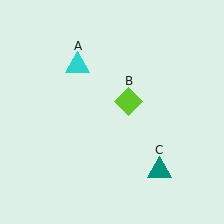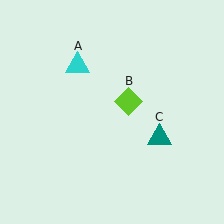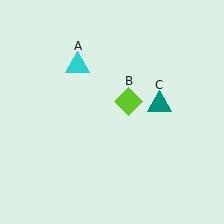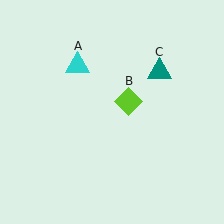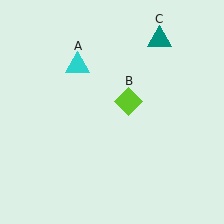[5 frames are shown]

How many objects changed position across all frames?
1 object changed position: teal triangle (object C).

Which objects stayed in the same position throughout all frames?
Cyan triangle (object A) and lime diamond (object B) remained stationary.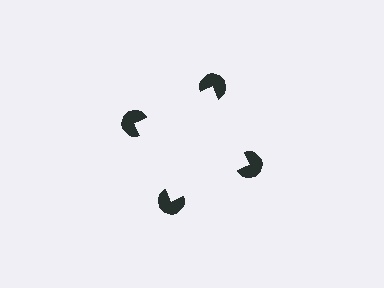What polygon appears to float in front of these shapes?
An illusory square — its edges are inferred from the aligned wedge cuts in the pac-man discs, not physically drawn.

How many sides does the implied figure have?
4 sides.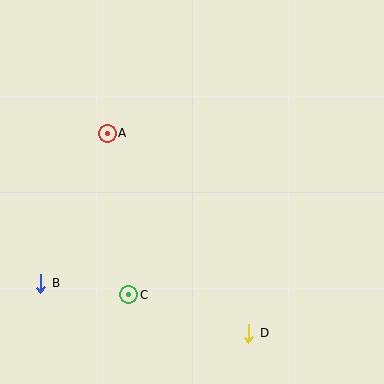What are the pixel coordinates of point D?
Point D is at (249, 333).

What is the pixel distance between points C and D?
The distance between C and D is 126 pixels.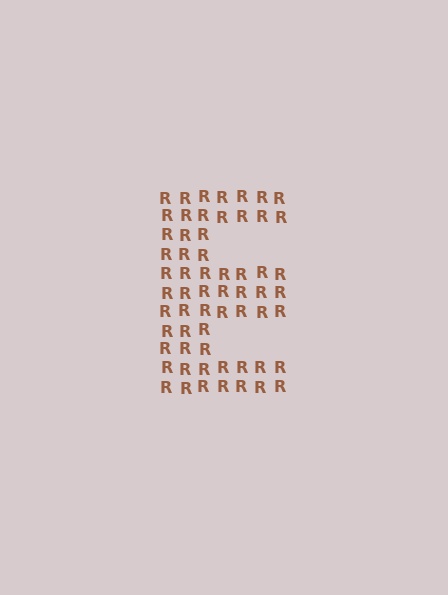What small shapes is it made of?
It is made of small letter R's.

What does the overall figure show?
The overall figure shows the letter E.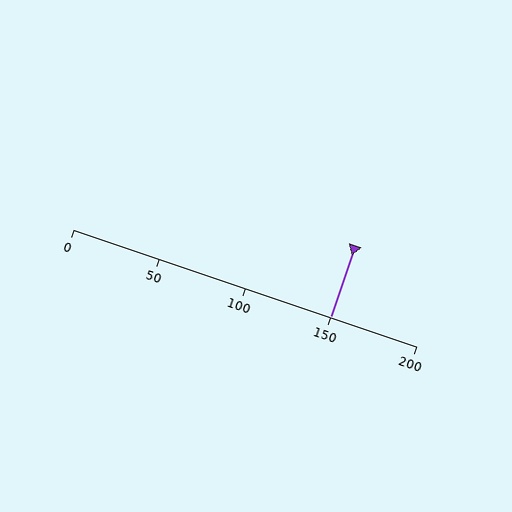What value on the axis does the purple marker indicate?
The marker indicates approximately 150.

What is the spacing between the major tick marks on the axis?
The major ticks are spaced 50 apart.